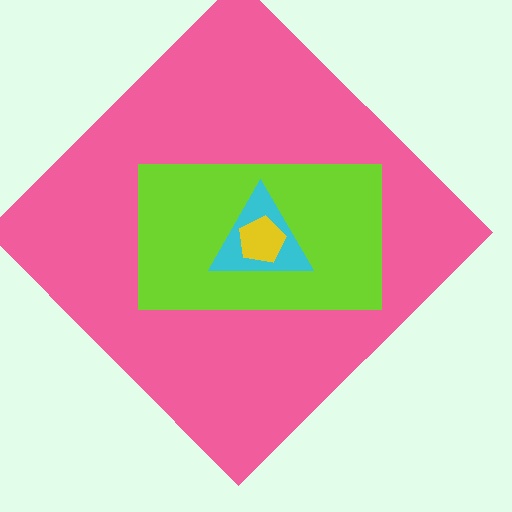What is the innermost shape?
The yellow pentagon.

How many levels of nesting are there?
4.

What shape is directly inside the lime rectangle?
The cyan triangle.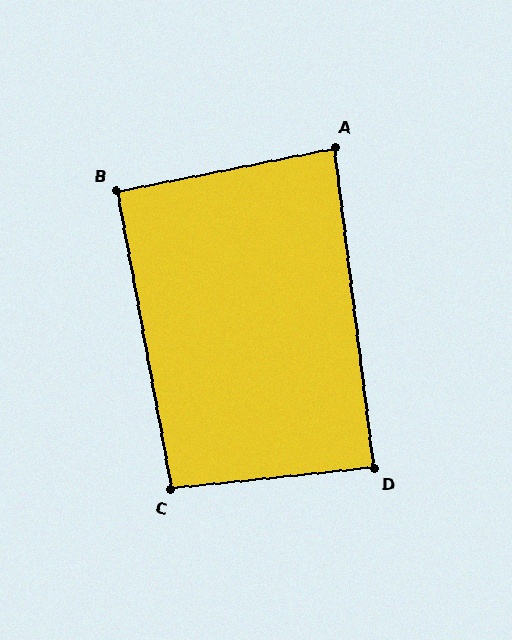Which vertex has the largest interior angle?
C, at approximately 94 degrees.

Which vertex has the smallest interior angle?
A, at approximately 86 degrees.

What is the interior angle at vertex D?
Approximately 89 degrees (approximately right).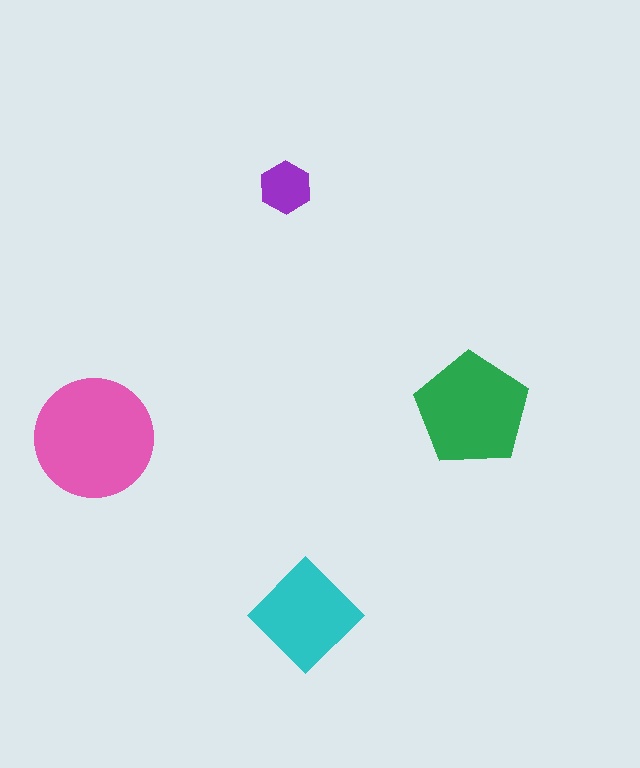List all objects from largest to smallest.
The pink circle, the green pentagon, the cyan diamond, the purple hexagon.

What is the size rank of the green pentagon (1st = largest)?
2nd.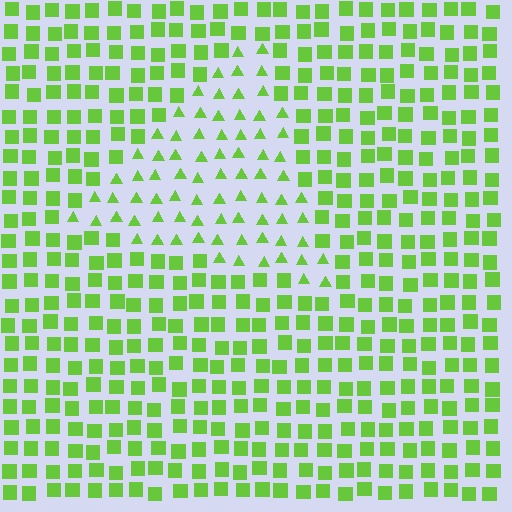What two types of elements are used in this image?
The image uses triangles inside the triangle region and squares outside it.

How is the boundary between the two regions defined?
The boundary is defined by a change in element shape: triangles inside vs. squares outside. All elements share the same color and spacing.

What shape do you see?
I see a triangle.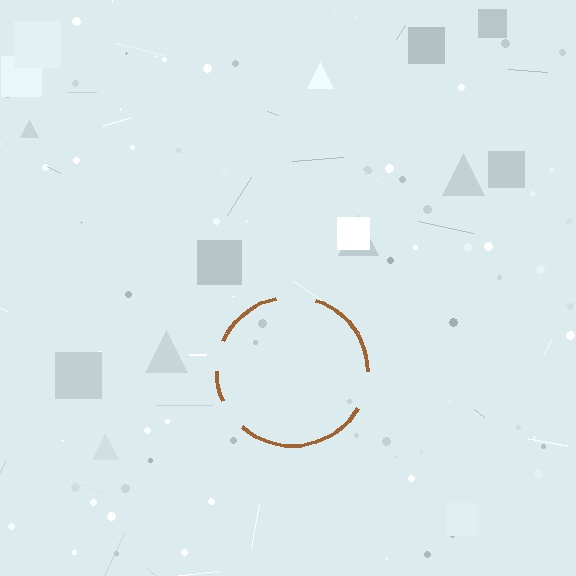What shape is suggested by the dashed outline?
The dashed outline suggests a circle.